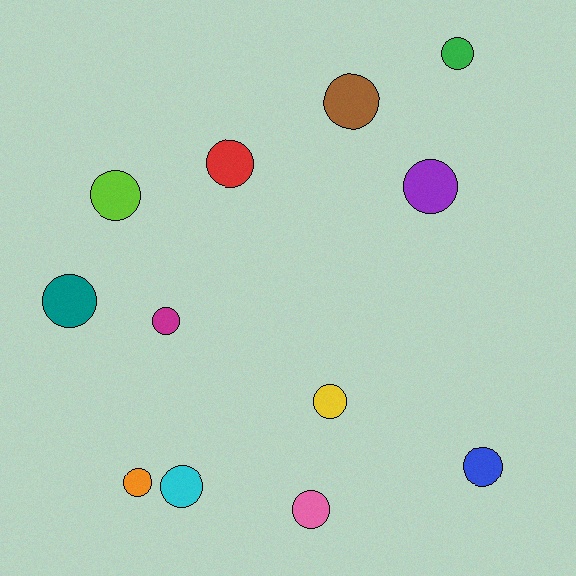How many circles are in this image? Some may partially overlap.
There are 12 circles.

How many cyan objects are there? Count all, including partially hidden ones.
There is 1 cyan object.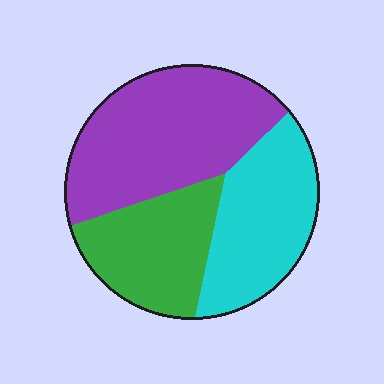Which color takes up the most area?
Purple, at roughly 45%.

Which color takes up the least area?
Green, at roughly 25%.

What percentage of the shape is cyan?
Cyan covers 31% of the shape.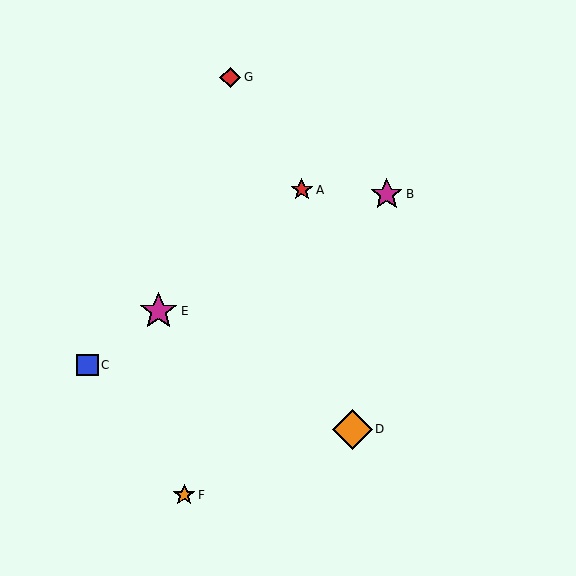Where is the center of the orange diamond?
The center of the orange diamond is at (353, 429).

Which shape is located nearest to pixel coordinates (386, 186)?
The magenta star (labeled B) at (387, 194) is nearest to that location.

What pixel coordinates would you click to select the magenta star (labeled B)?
Click at (387, 194) to select the magenta star B.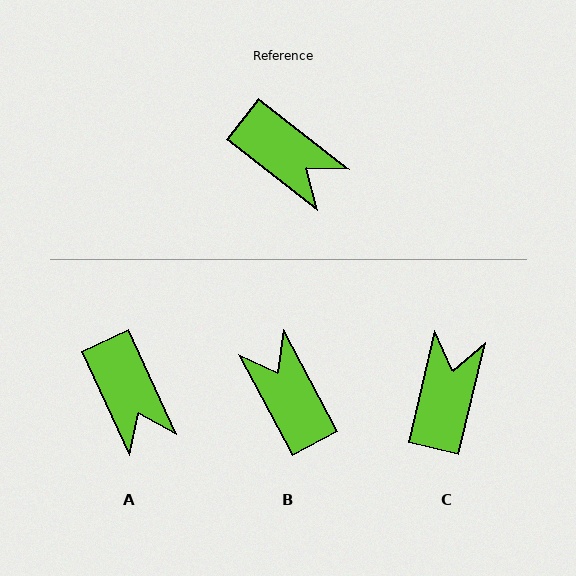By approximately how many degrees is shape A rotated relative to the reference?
Approximately 27 degrees clockwise.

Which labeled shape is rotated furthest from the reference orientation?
B, about 156 degrees away.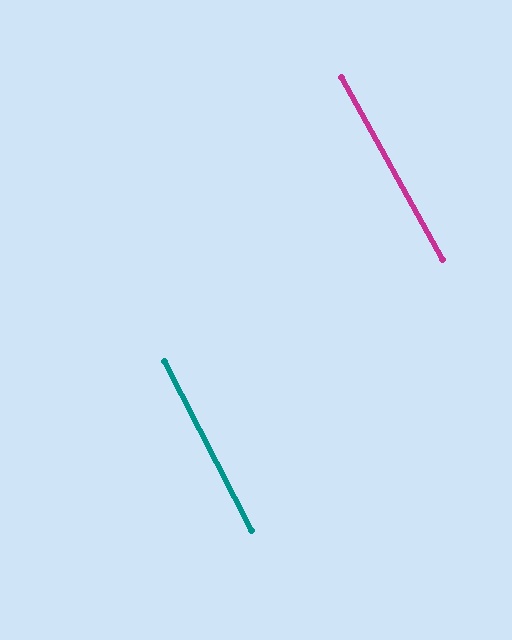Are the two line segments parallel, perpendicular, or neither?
Parallel — their directions differ by only 1.8°.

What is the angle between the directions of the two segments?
Approximately 2 degrees.